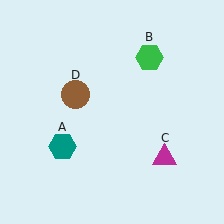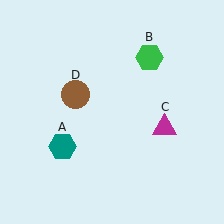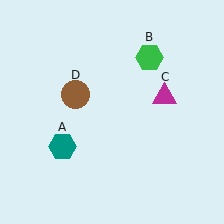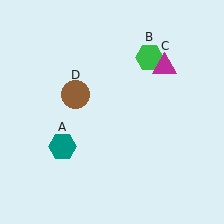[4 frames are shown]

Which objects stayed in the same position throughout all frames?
Teal hexagon (object A) and green hexagon (object B) and brown circle (object D) remained stationary.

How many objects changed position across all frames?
1 object changed position: magenta triangle (object C).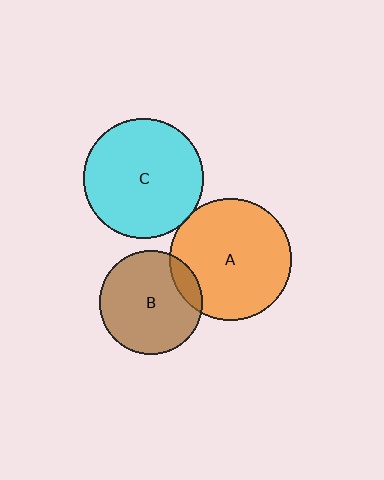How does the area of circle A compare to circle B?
Approximately 1.4 times.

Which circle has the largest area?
Circle A (orange).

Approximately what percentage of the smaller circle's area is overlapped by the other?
Approximately 5%.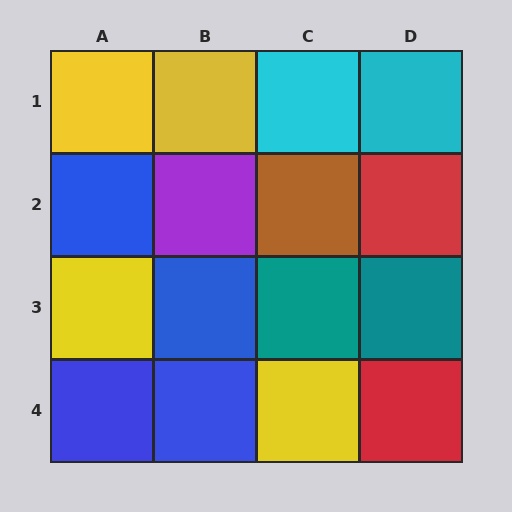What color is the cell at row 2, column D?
Red.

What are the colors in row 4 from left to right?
Blue, blue, yellow, red.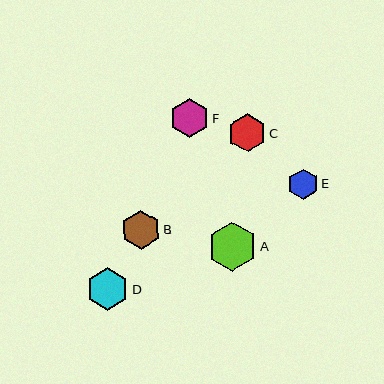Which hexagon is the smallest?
Hexagon E is the smallest with a size of approximately 30 pixels.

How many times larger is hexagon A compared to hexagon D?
Hexagon A is approximately 1.2 times the size of hexagon D.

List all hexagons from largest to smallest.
From largest to smallest: A, D, F, B, C, E.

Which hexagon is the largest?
Hexagon A is the largest with a size of approximately 49 pixels.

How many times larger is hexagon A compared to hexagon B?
Hexagon A is approximately 1.2 times the size of hexagon B.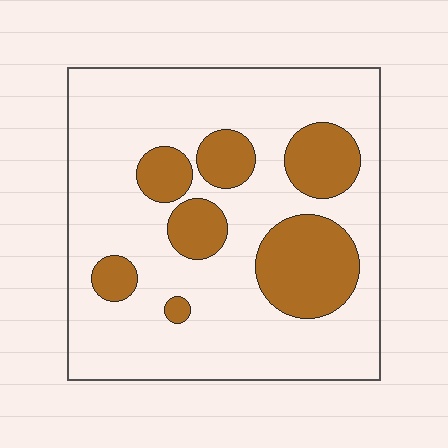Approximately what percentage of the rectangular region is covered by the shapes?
Approximately 25%.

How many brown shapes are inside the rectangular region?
7.